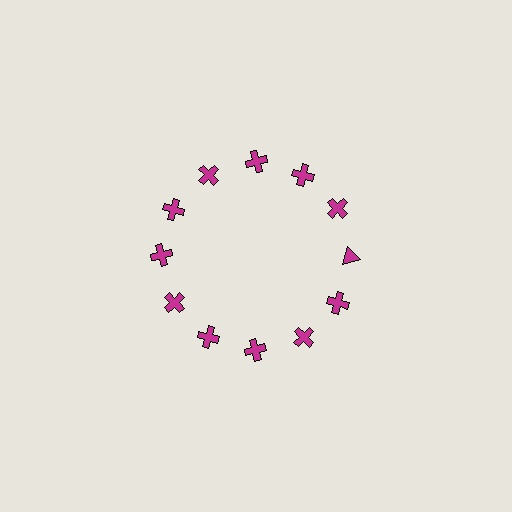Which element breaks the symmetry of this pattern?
The magenta triangle at roughly the 3 o'clock position breaks the symmetry. All other shapes are magenta crosses.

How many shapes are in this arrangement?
There are 12 shapes arranged in a ring pattern.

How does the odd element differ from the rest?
It has a different shape: triangle instead of cross.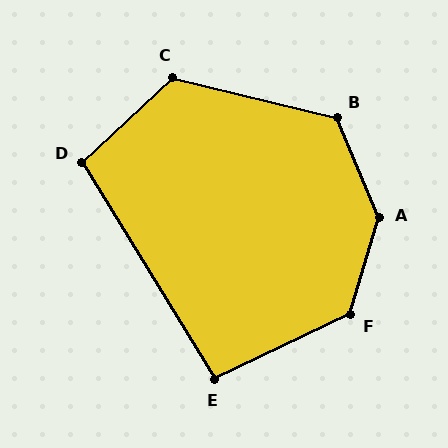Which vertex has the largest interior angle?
A, at approximately 141 degrees.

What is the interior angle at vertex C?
Approximately 123 degrees (obtuse).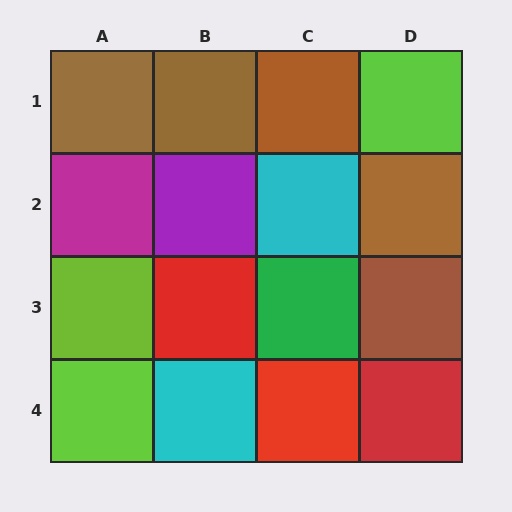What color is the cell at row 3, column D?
Brown.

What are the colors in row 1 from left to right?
Brown, brown, brown, lime.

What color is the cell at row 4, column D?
Red.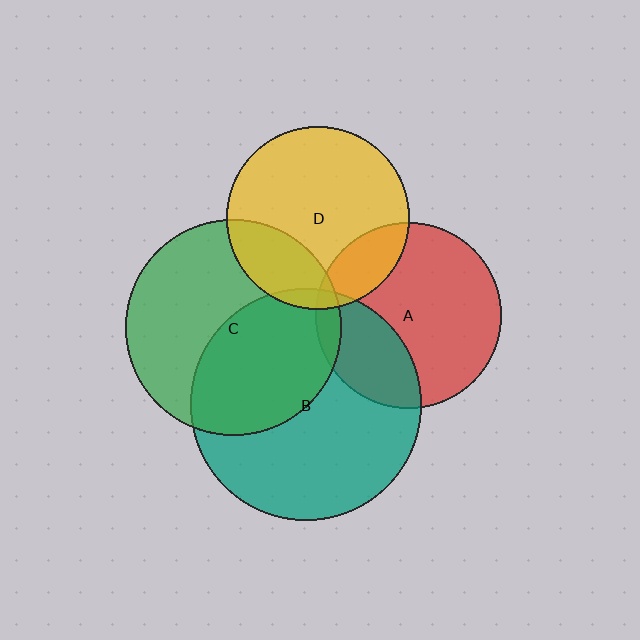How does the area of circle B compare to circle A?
Approximately 1.5 times.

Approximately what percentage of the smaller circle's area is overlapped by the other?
Approximately 45%.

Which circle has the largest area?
Circle B (teal).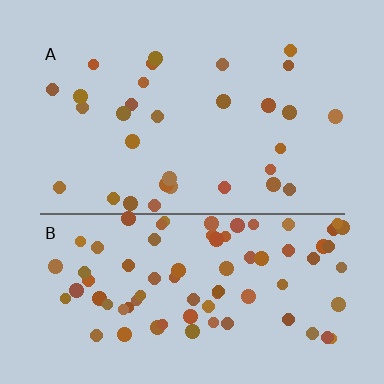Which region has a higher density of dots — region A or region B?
B (the bottom).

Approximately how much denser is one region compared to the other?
Approximately 2.6× — region B over region A.